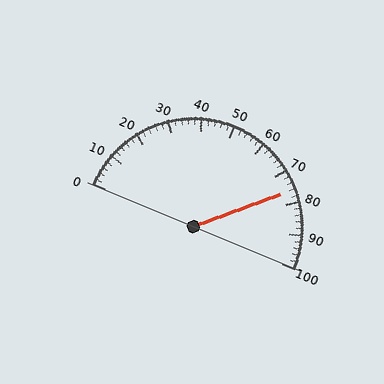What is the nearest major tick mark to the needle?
The nearest major tick mark is 80.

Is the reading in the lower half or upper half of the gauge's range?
The reading is in the upper half of the range (0 to 100).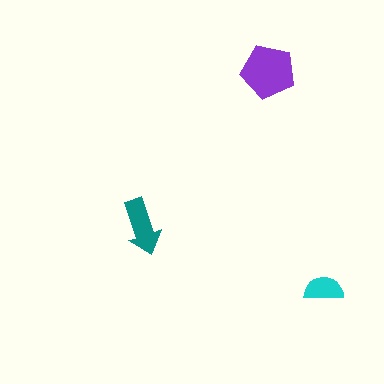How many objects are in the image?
There are 3 objects in the image.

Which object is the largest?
The purple pentagon.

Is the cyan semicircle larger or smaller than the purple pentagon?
Smaller.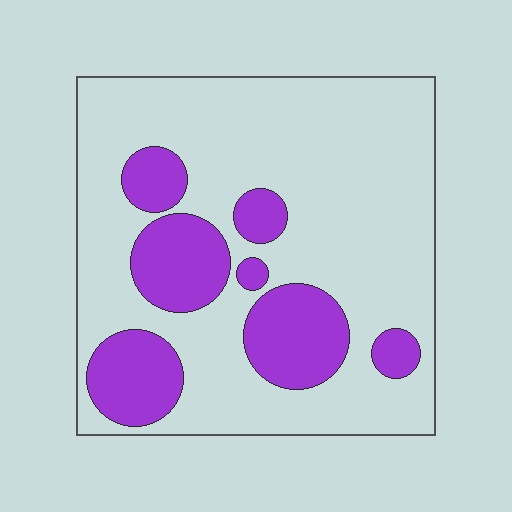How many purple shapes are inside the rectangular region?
7.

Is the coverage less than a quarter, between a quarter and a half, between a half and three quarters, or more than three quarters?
Between a quarter and a half.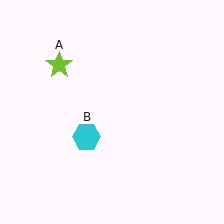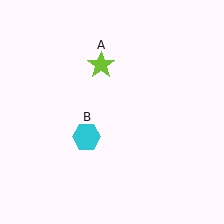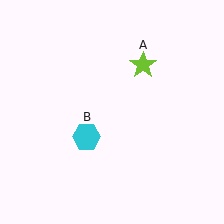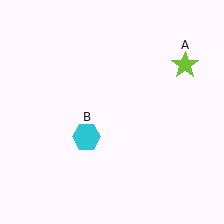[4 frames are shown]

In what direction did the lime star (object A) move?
The lime star (object A) moved right.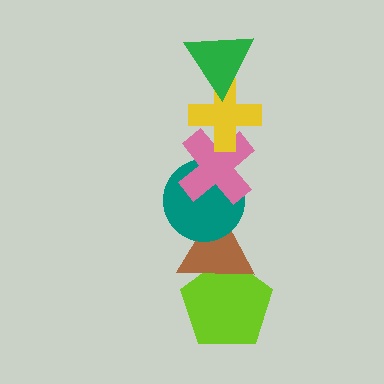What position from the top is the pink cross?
The pink cross is 3rd from the top.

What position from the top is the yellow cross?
The yellow cross is 2nd from the top.